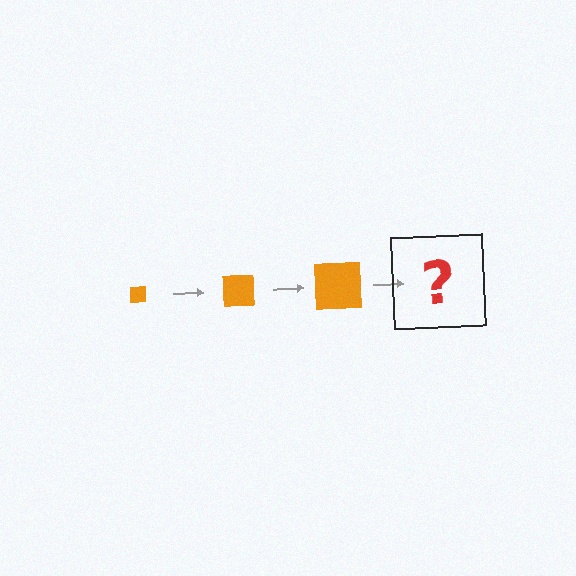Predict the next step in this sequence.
The next step is an orange square, larger than the previous one.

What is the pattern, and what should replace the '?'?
The pattern is that the square gets progressively larger each step. The '?' should be an orange square, larger than the previous one.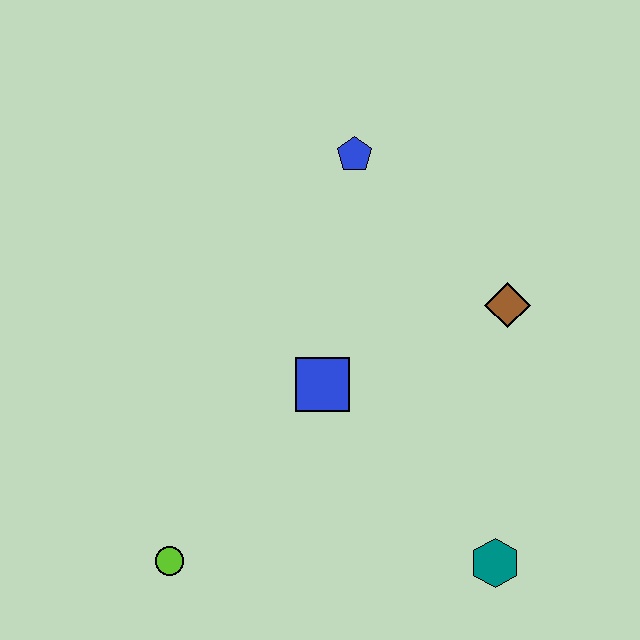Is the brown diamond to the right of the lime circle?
Yes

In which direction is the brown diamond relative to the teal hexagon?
The brown diamond is above the teal hexagon.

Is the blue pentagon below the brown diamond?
No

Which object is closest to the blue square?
The brown diamond is closest to the blue square.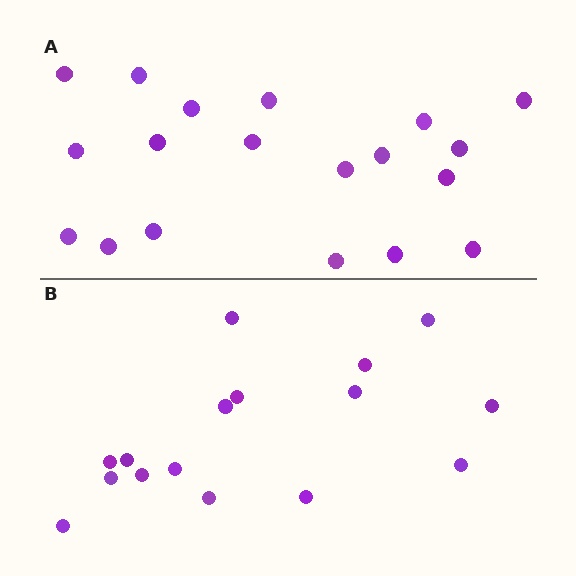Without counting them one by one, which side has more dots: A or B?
Region A (the top region) has more dots.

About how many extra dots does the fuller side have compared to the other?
Region A has just a few more — roughly 2 or 3 more dots than region B.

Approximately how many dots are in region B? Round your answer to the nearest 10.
About 20 dots. (The exact count is 16, which rounds to 20.)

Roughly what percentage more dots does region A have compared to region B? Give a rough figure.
About 20% more.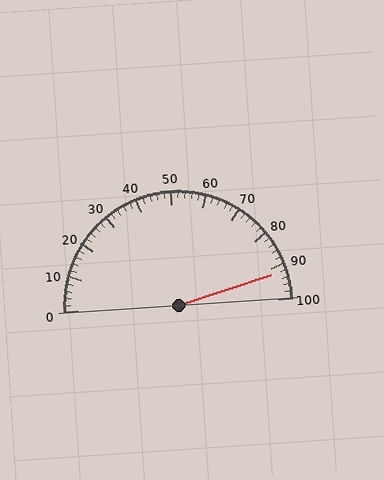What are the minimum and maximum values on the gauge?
The gauge ranges from 0 to 100.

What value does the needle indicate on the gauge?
The needle indicates approximately 92.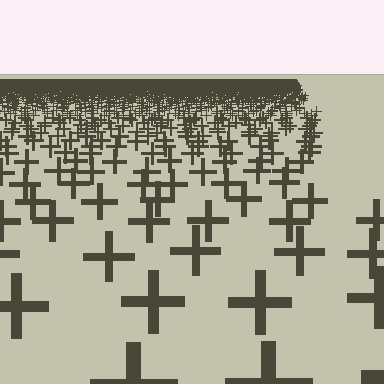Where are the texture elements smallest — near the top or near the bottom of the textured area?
Near the top.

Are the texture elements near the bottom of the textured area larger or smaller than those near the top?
Larger. Near the bottom, elements are closer to the viewer and appear at a bigger on-screen size.